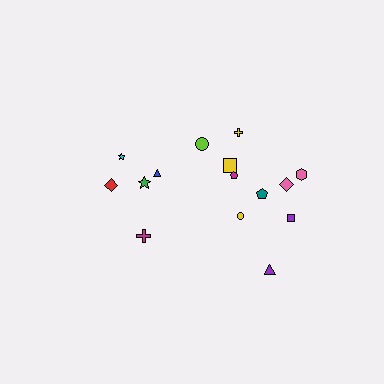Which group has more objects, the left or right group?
The right group.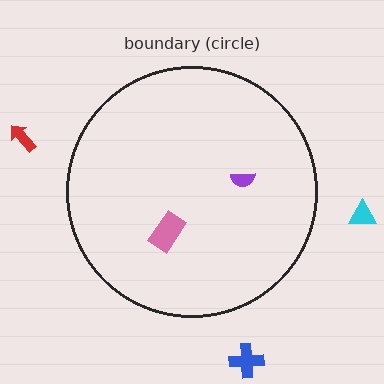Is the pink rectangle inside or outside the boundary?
Inside.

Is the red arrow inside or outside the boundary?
Outside.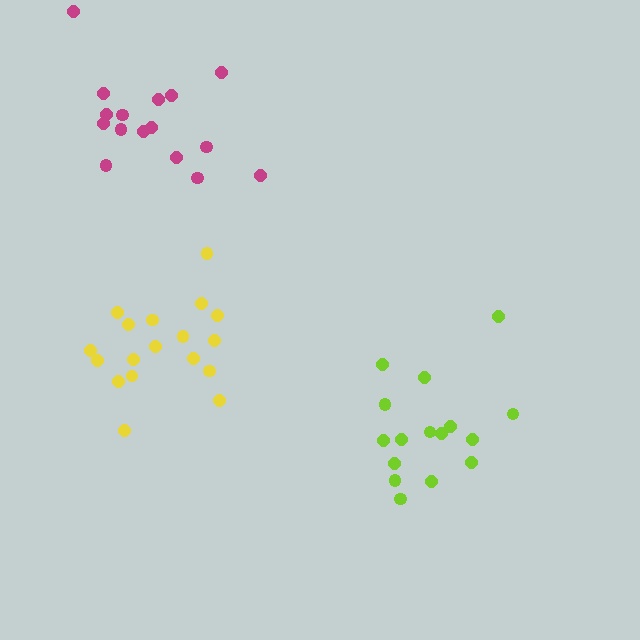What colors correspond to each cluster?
The clusters are colored: magenta, lime, yellow.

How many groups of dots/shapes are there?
There are 3 groups.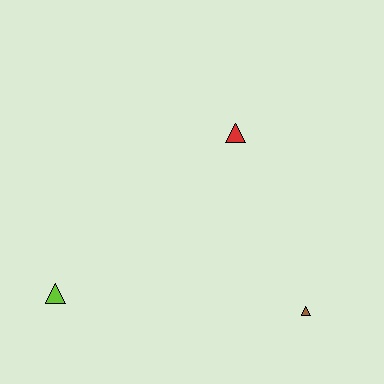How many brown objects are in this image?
There is 1 brown object.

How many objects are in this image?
There are 3 objects.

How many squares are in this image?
There are no squares.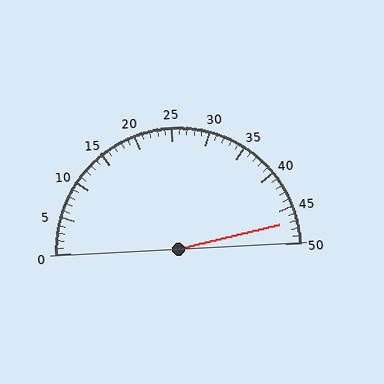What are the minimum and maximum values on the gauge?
The gauge ranges from 0 to 50.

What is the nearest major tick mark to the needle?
The nearest major tick mark is 45.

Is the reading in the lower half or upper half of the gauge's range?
The reading is in the upper half of the range (0 to 50).